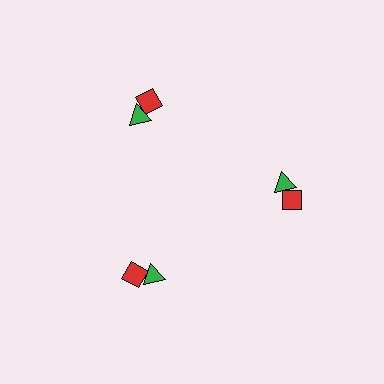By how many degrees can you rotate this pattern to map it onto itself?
The pattern maps onto itself every 120 degrees of rotation.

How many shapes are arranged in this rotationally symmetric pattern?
There are 6 shapes, arranged in 3 groups of 2.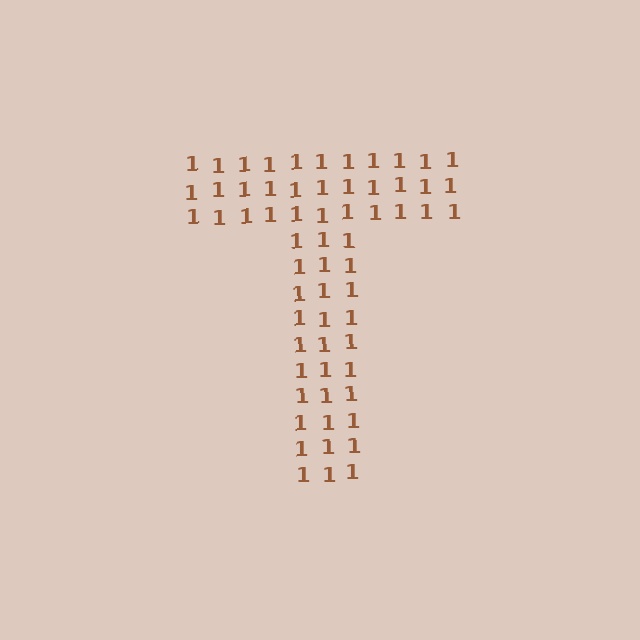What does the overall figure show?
The overall figure shows the letter T.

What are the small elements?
The small elements are digit 1's.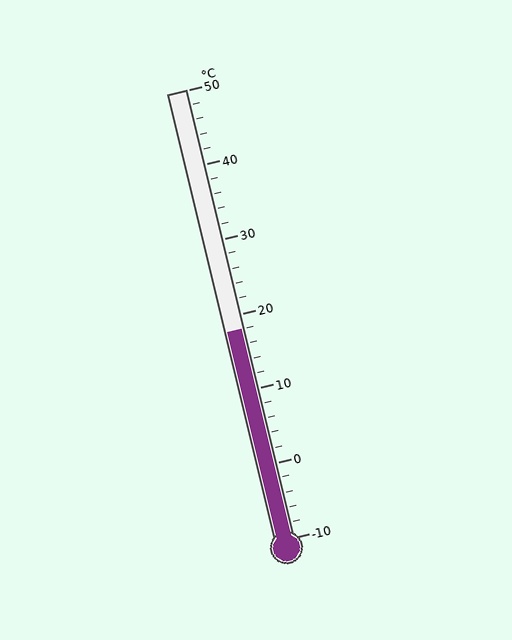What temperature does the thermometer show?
The thermometer shows approximately 18°C.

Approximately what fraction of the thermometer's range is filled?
The thermometer is filled to approximately 45% of its range.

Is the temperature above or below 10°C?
The temperature is above 10°C.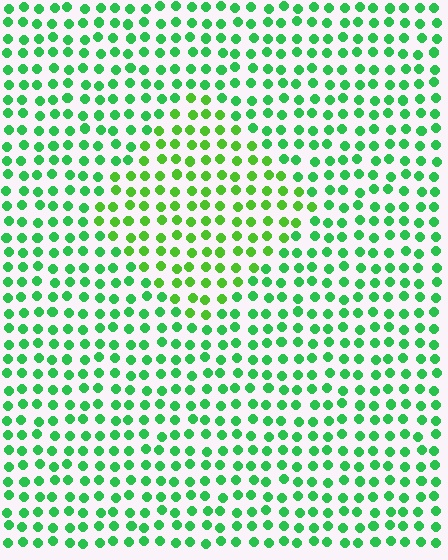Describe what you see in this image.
The image is filled with small green elements in a uniform arrangement. A diamond-shaped region is visible where the elements are tinted to a slightly different hue, forming a subtle color boundary.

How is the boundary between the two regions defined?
The boundary is defined purely by a slight shift in hue (about 28 degrees). Spacing, size, and orientation are identical on both sides.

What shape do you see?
I see a diamond.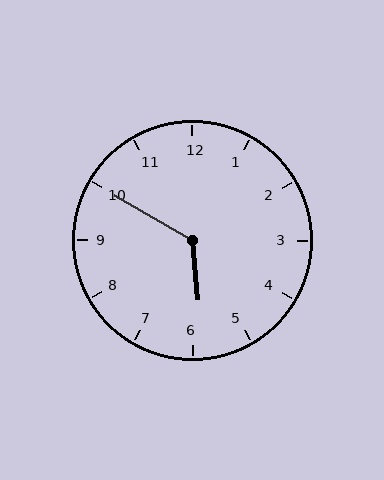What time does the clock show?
5:50.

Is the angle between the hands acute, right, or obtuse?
It is obtuse.